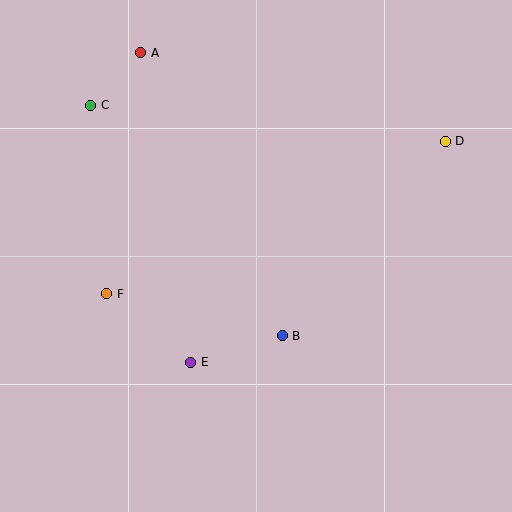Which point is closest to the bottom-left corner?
Point E is closest to the bottom-left corner.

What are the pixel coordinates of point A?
Point A is at (141, 53).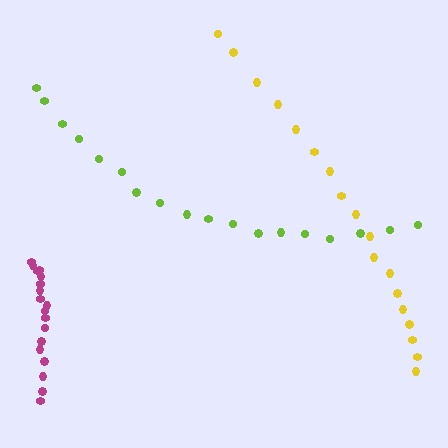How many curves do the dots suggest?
There are 3 distinct paths.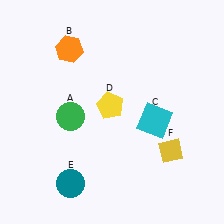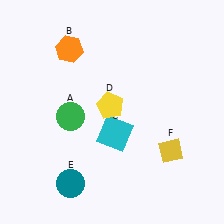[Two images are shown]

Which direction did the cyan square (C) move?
The cyan square (C) moved left.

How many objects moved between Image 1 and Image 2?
1 object moved between the two images.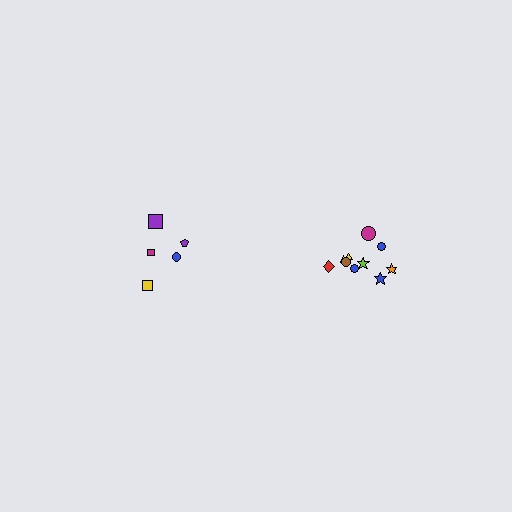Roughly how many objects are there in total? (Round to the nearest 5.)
Roughly 15 objects in total.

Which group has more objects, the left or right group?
The right group.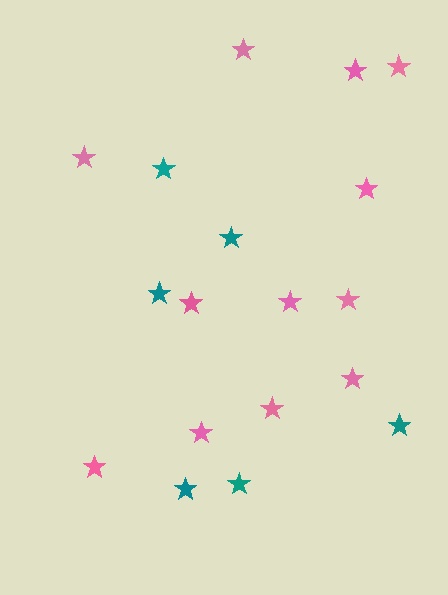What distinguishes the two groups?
There are 2 groups: one group of pink stars (12) and one group of teal stars (6).